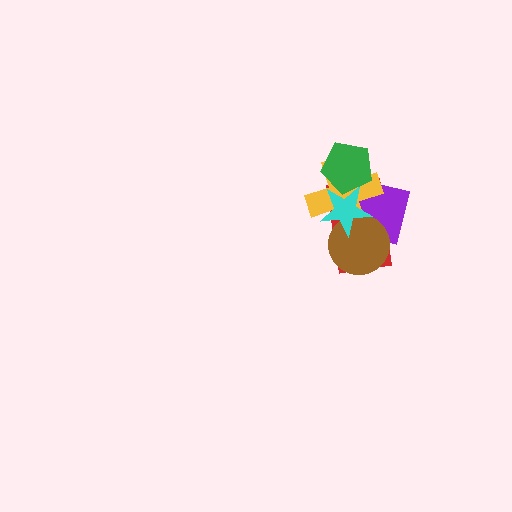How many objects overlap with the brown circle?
4 objects overlap with the brown circle.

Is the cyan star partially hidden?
Yes, it is partially covered by another shape.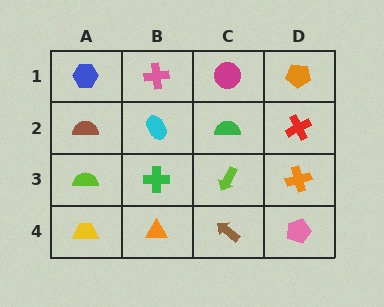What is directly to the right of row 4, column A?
An orange triangle.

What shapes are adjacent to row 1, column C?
A green semicircle (row 2, column C), a pink cross (row 1, column B), an orange pentagon (row 1, column D).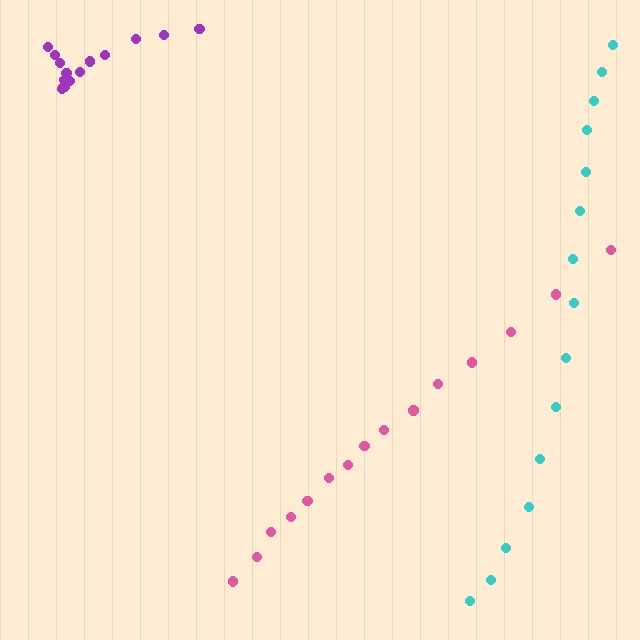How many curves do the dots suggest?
There are 3 distinct paths.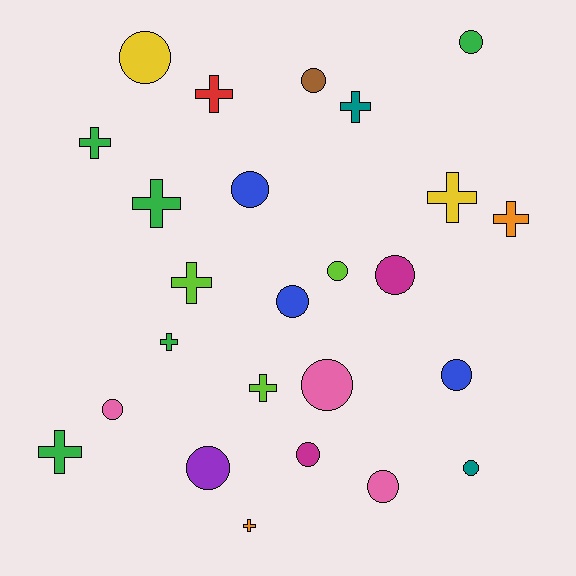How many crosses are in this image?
There are 11 crosses.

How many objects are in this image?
There are 25 objects.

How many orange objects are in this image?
There are 2 orange objects.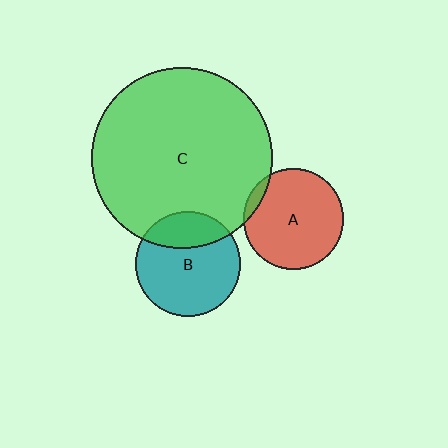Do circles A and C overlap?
Yes.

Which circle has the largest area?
Circle C (green).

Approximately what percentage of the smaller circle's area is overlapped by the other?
Approximately 5%.